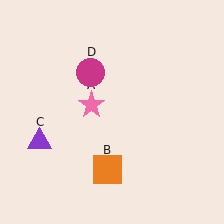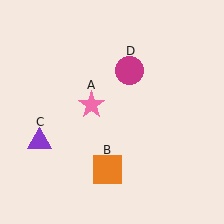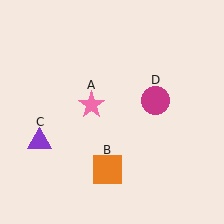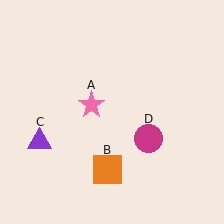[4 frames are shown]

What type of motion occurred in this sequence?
The magenta circle (object D) rotated clockwise around the center of the scene.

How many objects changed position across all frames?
1 object changed position: magenta circle (object D).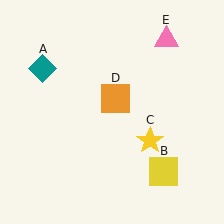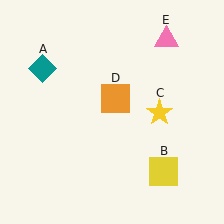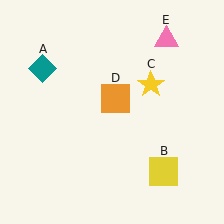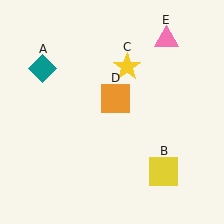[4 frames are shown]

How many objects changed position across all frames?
1 object changed position: yellow star (object C).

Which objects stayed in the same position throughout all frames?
Teal diamond (object A) and yellow square (object B) and orange square (object D) and pink triangle (object E) remained stationary.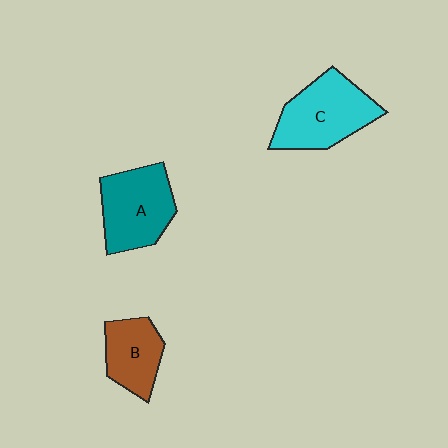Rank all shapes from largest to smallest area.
From largest to smallest: C (cyan), A (teal), B (brown).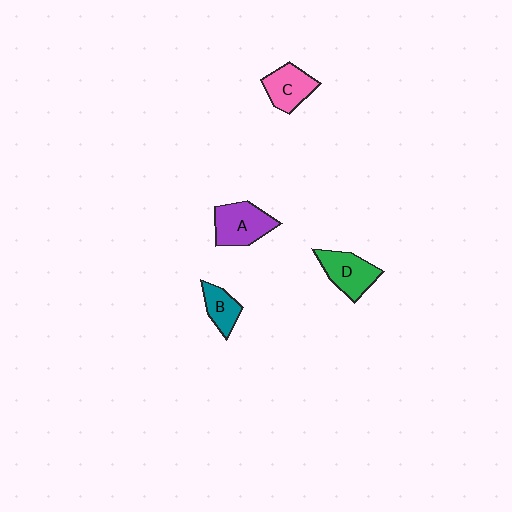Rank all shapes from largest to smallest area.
From largest to smallest: A (purple), D (green), C (pink), B (teal).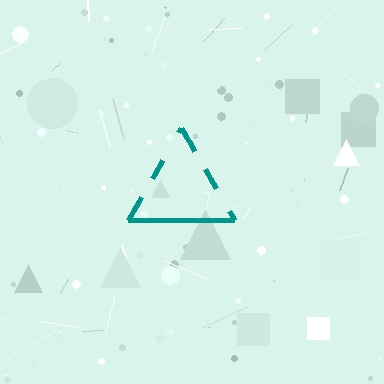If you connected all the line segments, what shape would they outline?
They would outline a triangle.